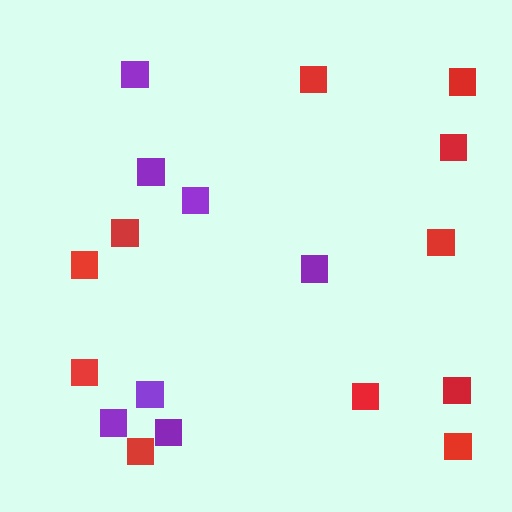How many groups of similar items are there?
There are 2 groups: one group of red squares (11) and one group of purple squares (7).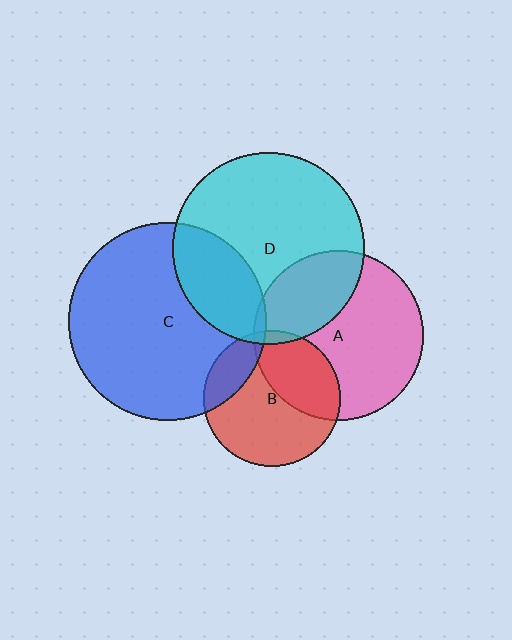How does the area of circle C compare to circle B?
Approximately 2.1 times.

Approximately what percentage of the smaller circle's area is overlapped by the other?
Approximately 25%.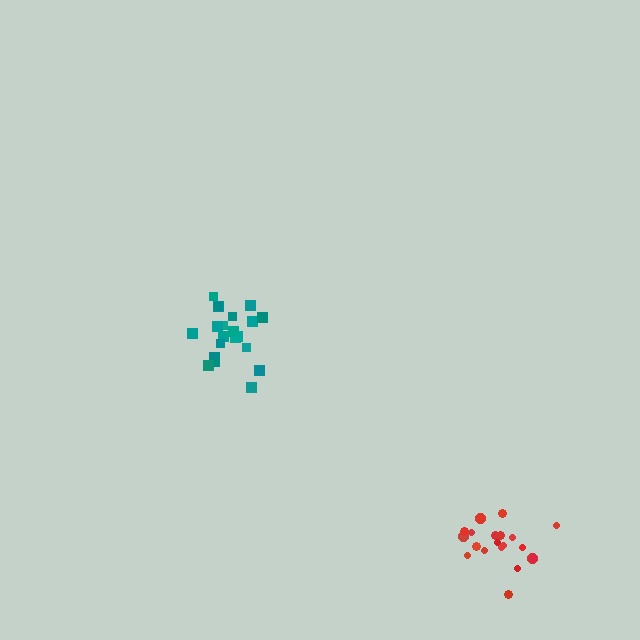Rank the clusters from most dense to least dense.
teal, red.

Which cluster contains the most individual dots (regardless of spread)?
Teal (21).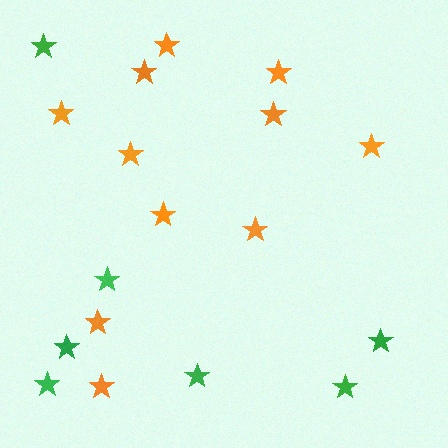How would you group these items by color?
There are 2 groups: one group of orange stars (11) and one group of green stars (7).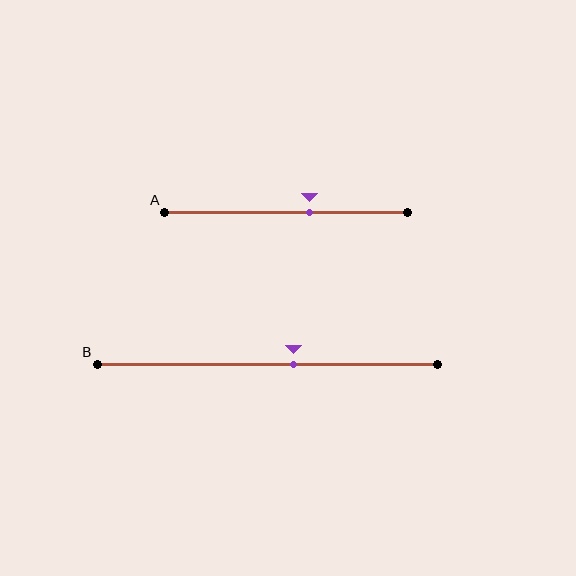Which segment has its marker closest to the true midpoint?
Segment B has its marker closest to the true midpoint.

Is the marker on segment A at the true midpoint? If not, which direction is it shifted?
No, the marker on segment A is shifted to the right by about 10% of the segment length.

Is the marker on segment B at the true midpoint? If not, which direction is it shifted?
No, the marker on segment B is shifted to the right by about 8% of the segment length.